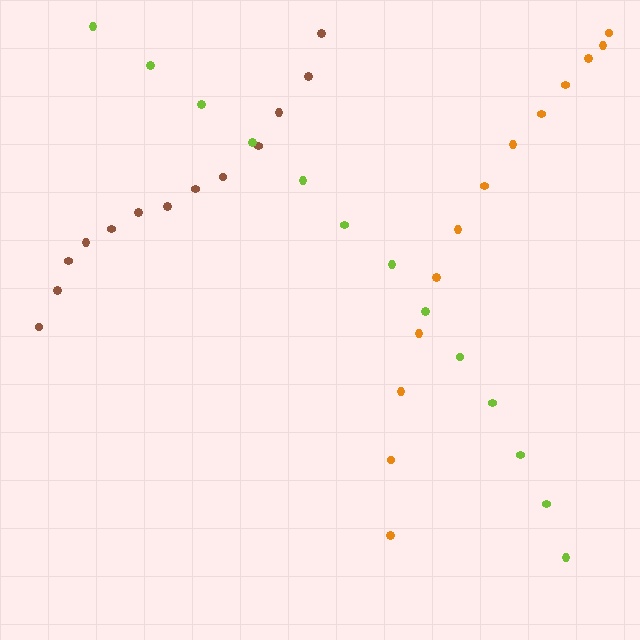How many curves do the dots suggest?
There are 3 distinct paths.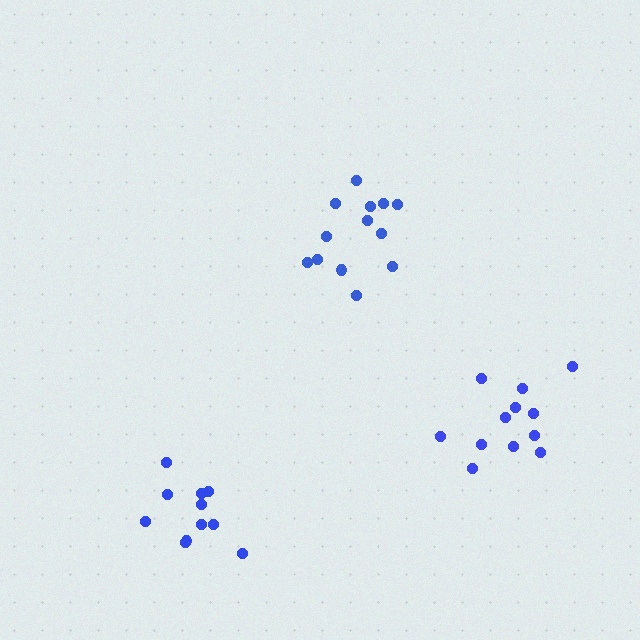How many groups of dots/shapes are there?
There are 3 groups.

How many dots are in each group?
Group 1: 12 dots, Group 2: 11 dots, Group 3: 13 dots (36 total).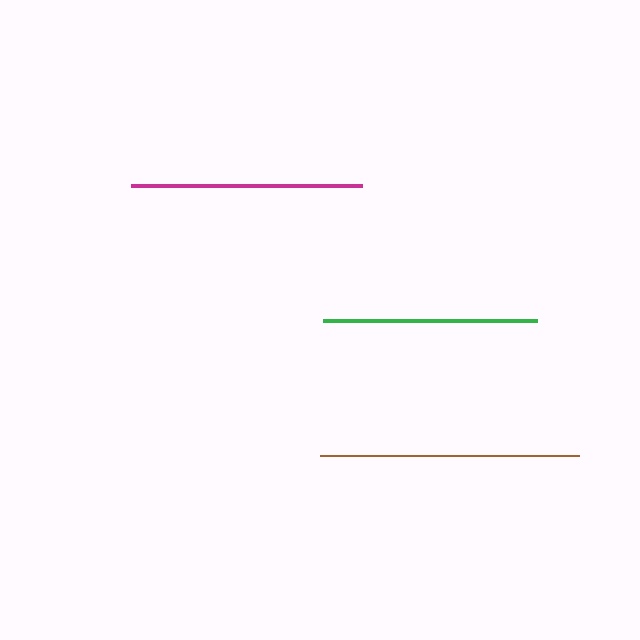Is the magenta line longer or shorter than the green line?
The magenta line is longer than the green line.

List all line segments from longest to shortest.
From longest to shortest: brown, magenta, green.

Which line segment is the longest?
The brown line is the longest at approximately 258 pixels.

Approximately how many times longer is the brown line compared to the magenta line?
The brown line is approximately 1.1 times the length of the magenta line.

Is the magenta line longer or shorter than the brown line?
The brown line is longer than the magenta line.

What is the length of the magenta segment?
The magenta segment is approximately 231 pixels long.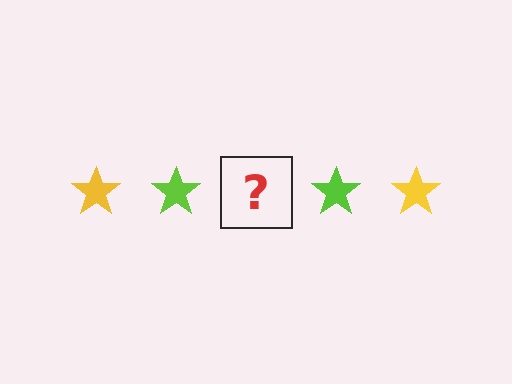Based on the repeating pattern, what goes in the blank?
The blank should be a yellow star.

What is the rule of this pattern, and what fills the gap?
The rule is that the pattern cycles through yellow, lime stars. The gap should be filled with a yellow star.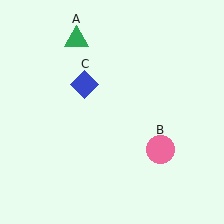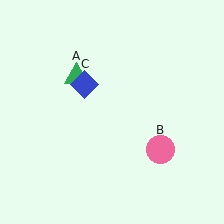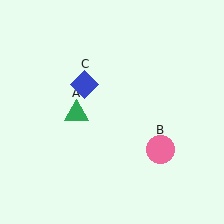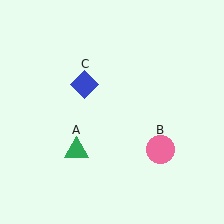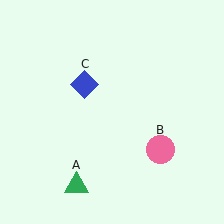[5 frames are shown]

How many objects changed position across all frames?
1 object changed position: green triangle (object A).